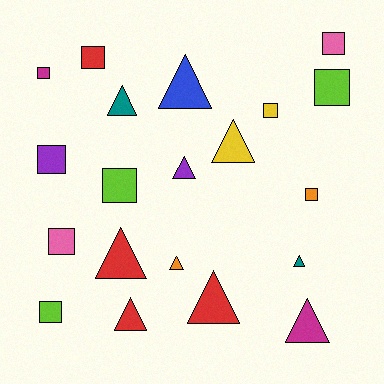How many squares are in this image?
There are 10 squares.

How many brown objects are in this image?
There are no brown objects.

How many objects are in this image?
There are 20 objects.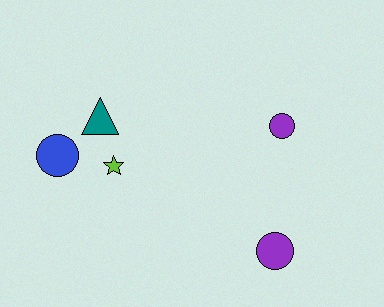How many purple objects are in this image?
There are 2 purple objects.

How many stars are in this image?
There is 1 star.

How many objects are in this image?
There are 5 objects.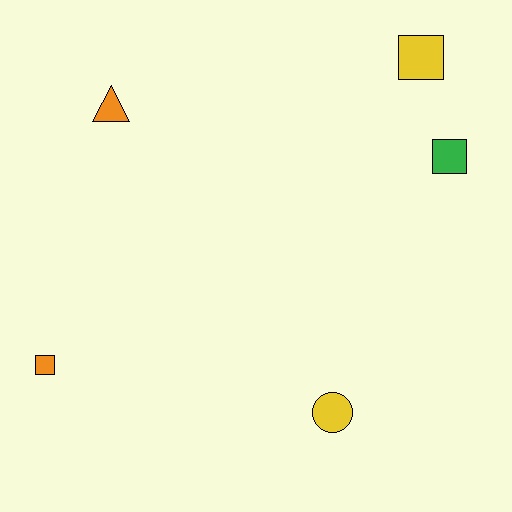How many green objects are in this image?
There is 1 green object.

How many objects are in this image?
There are 5 objects.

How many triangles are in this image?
There is 1 triangle.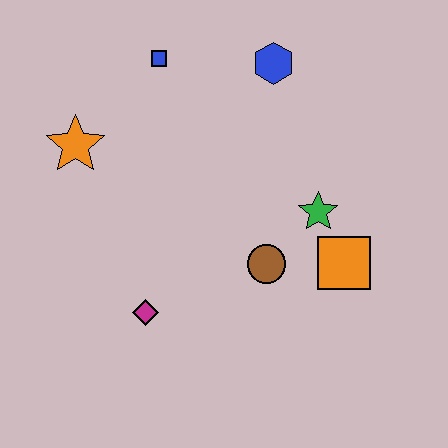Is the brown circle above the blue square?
No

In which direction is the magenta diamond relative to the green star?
The magenta diamond is to the left of the green star.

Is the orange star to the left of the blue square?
Yes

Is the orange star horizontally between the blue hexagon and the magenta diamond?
No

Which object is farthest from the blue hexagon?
The magenta diamond is farthest from the blue hexagon.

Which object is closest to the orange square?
The green star is closest to the orange square.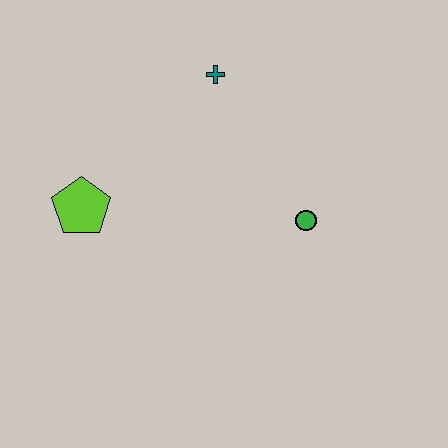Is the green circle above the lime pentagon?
No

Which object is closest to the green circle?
The teal cross is closest to the green circle.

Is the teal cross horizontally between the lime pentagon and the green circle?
Yes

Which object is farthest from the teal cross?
The lime pentagon is farthest from the teal cross.